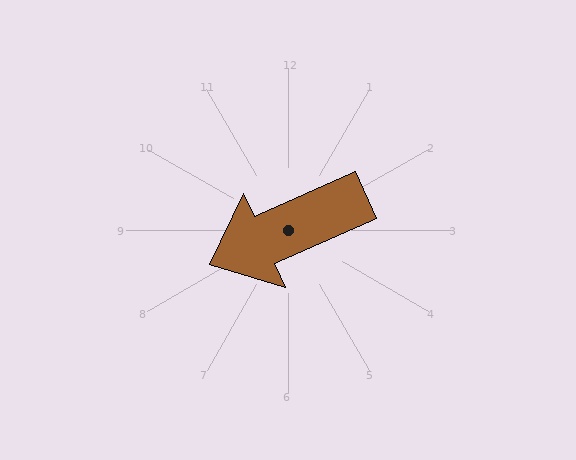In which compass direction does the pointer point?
Southwest.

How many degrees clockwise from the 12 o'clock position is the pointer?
Approximately 246 degrees.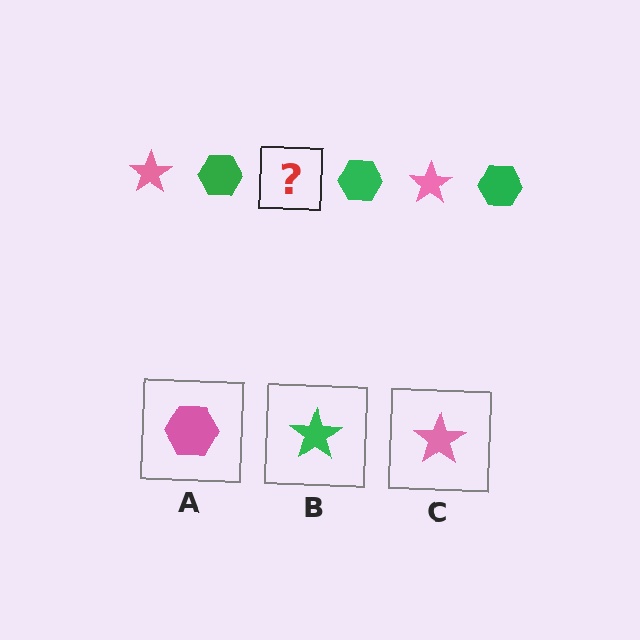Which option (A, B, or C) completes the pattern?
C.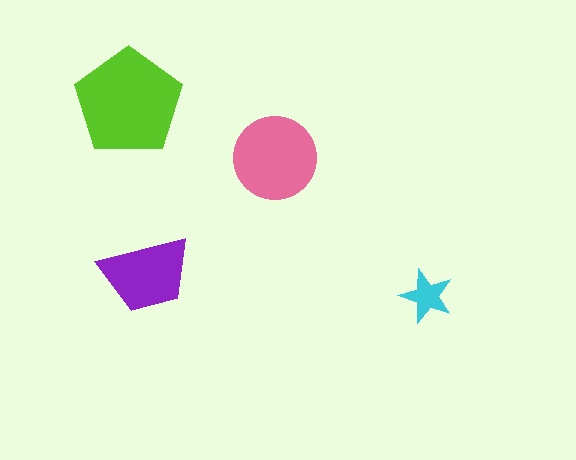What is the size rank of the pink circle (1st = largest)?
2nd.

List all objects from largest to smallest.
The lime pentagon, the pink circle, the purple trapezoid, the cyan star.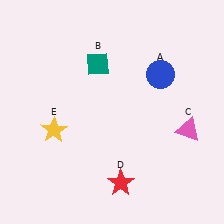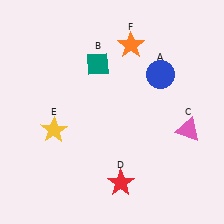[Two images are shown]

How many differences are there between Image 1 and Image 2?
There is 1 difference between the two images.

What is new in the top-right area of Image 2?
An orange star (F) was added in the top-right area of Image 2.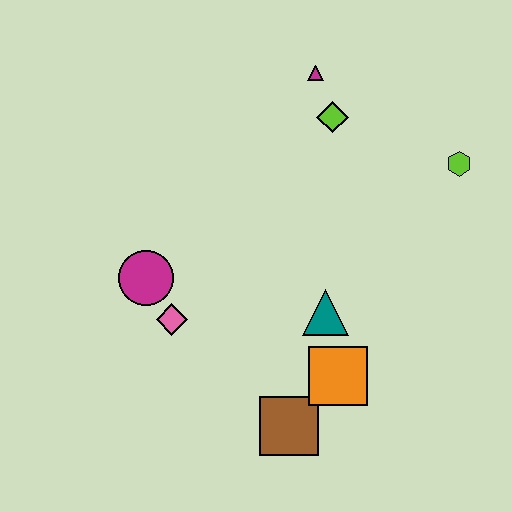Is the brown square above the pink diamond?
No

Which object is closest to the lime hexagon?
The lime diamond is closest to the lime hexagon.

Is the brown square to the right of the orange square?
No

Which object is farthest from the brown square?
The magenta triangle is farthest from the brown square.